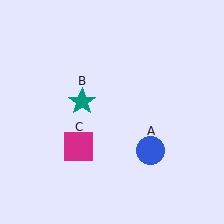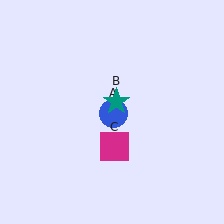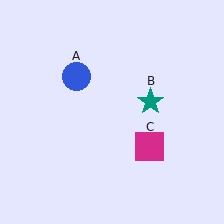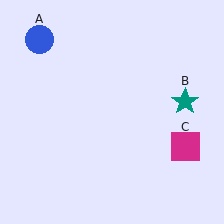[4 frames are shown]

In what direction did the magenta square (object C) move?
The magenta square (object C) moved right.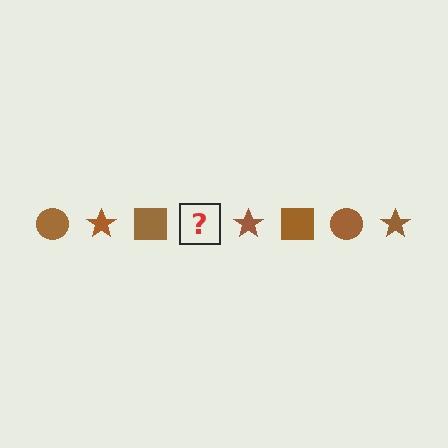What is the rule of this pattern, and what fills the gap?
The rule is that the pattern cycles through circle, star, square shapes in brown. The gap should be filled with a brown circle.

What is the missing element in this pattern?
The missing element is a brown circle.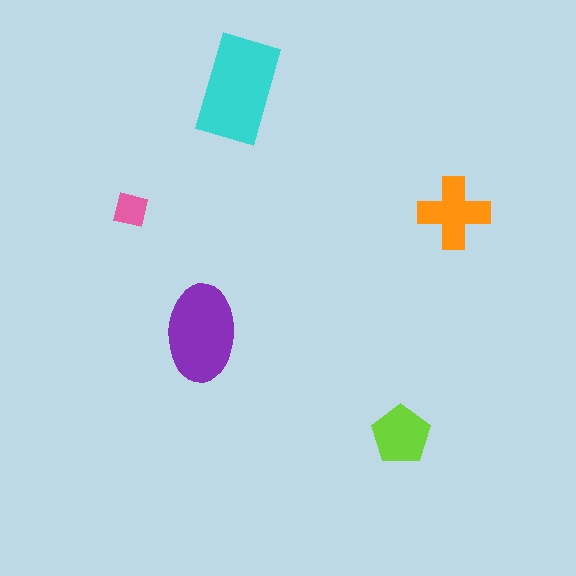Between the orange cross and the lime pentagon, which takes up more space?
The orange cross.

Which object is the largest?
The cyan rectangle.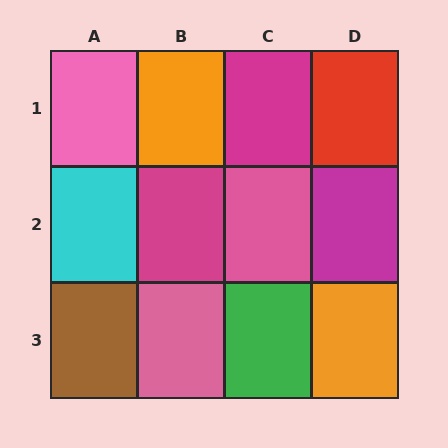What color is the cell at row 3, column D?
Orange.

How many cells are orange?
2 cells are orange.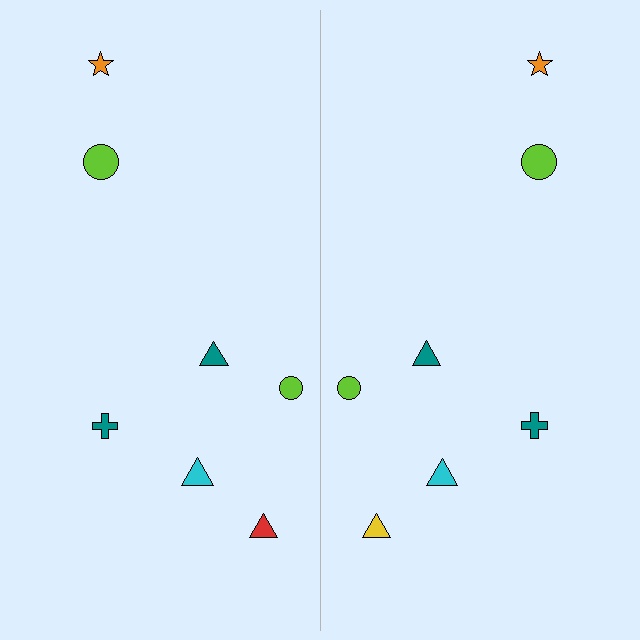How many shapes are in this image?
There are 14 shapes in this image.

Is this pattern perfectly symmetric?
No, the pattern is not perfectly symmetric. The yellow triangle on the right side breaks the symmetry — its mirror counterpart is red.